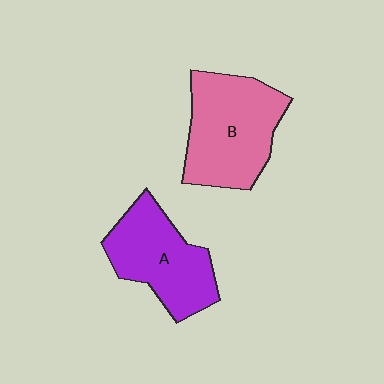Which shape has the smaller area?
Shape A (purple).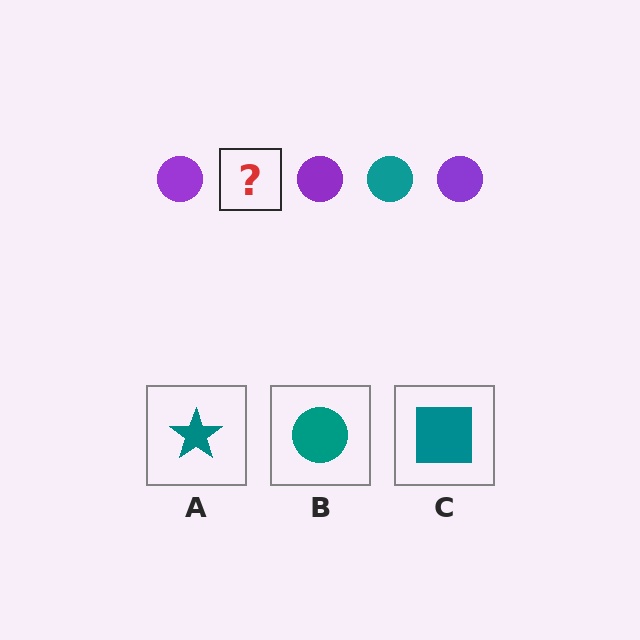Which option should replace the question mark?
Option B.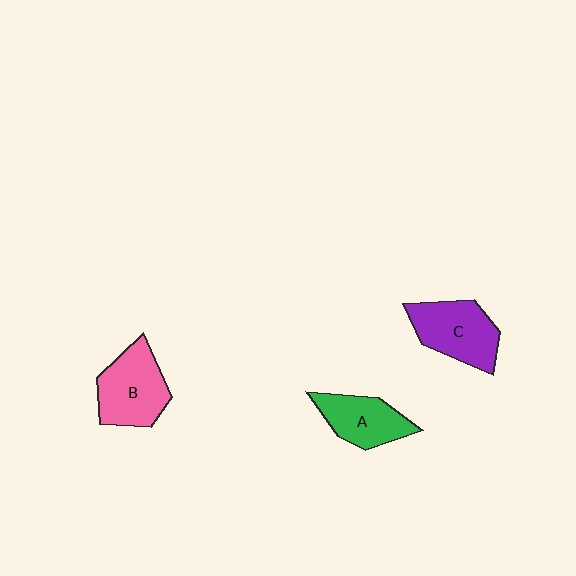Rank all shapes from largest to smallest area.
From largest to smallest: B (pink), C (purple), A (green).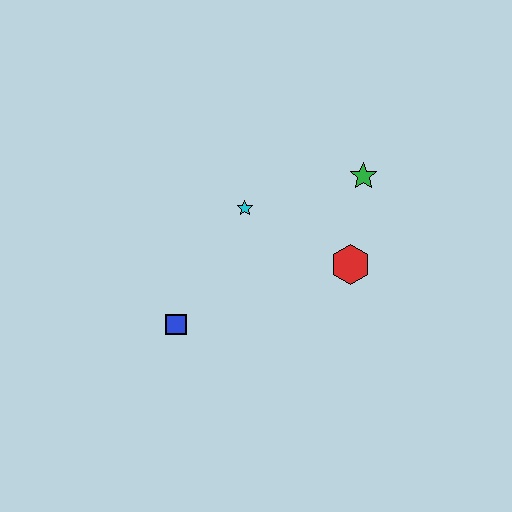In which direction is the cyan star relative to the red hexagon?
The cyan star is to the left of the red hexagon.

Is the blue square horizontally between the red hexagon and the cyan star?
No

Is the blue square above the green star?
No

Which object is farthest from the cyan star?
The blue square is farthest from the cyan star.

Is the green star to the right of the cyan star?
Yes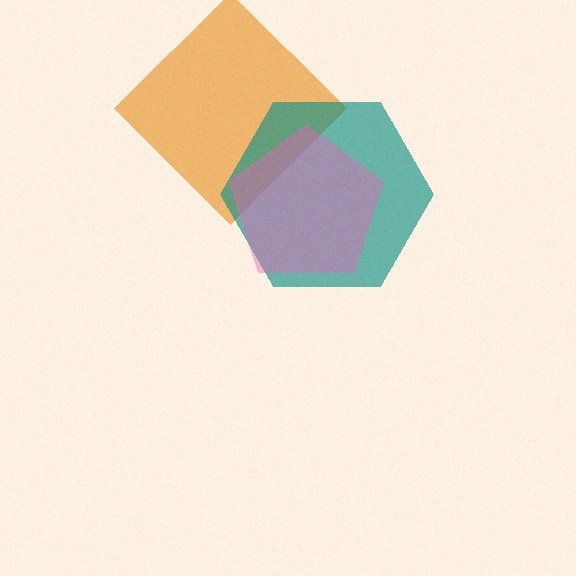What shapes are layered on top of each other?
The layered shapes are: an orange diamond, a teal hexagon, a pink pentagon.